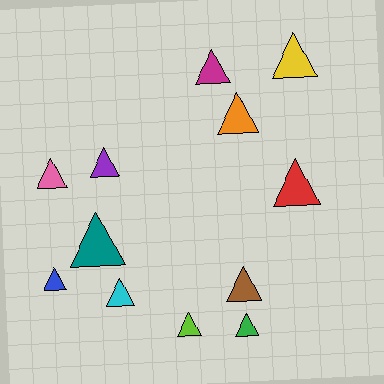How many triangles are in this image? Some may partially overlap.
There are 12 triangles.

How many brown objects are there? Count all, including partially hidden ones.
There is 1 brown object.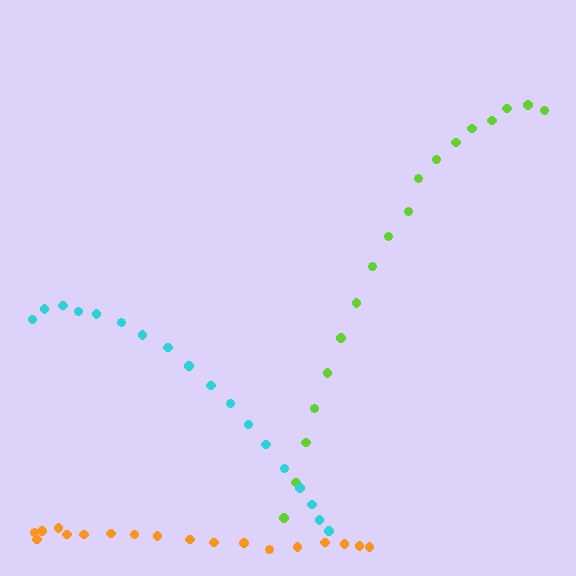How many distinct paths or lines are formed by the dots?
There are 3 distinct paths.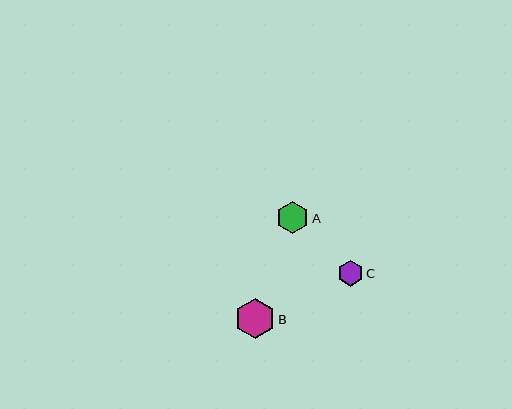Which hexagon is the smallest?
Hexagon C is the smallest with a size of approximately 26 pixels.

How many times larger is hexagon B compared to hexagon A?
Hexagon B is approximately 1.2 times the size of hexagon A.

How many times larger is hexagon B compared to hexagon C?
Hexagon B is approximately 1.6 times the size of hexagon C.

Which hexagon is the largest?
Hexagon B is the largest with a size of approximately 40 pixels.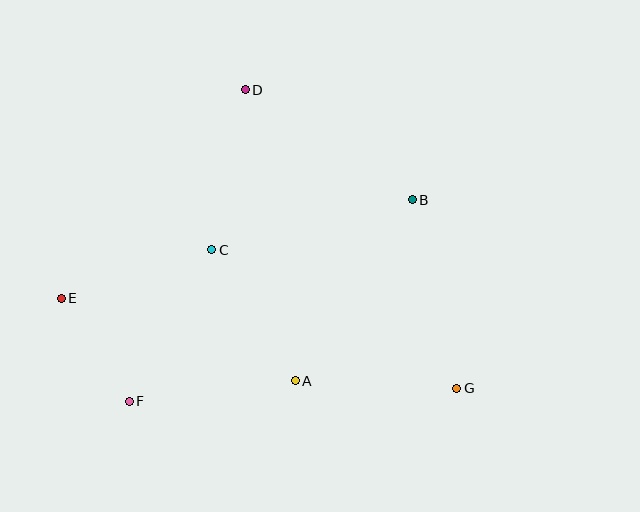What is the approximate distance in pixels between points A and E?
The distance between A and E is approximately 248 pixels.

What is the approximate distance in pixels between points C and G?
The distance between C and G is approximately 281 pixels.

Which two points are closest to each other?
Points E and F are closest to each other.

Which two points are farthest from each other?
Points E and G are farthest from each other.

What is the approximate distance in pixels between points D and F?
The distance between D and F is approximately 332 pixels.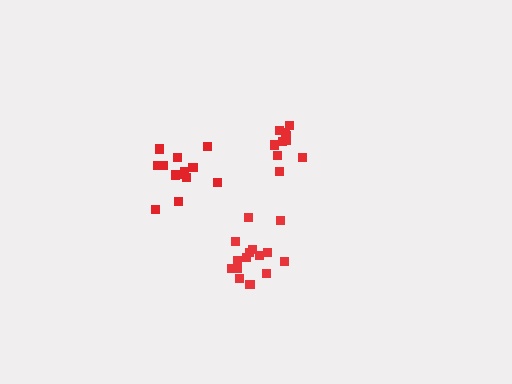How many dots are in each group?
Group 1: 13 dots, Group 2: 10 dots, Group 3: 15 dots (38 total).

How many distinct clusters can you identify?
There are 3 distinct clusters.